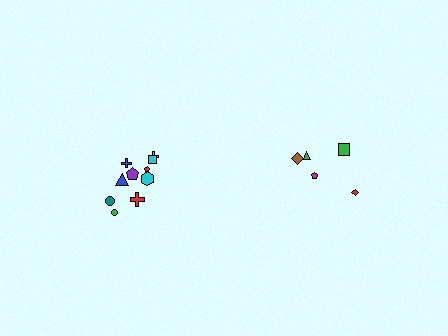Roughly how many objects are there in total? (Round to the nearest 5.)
Roughly 15 objects in total.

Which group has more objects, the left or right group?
The left group.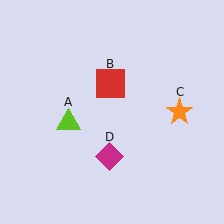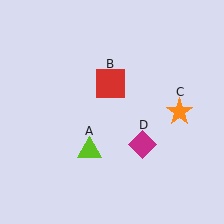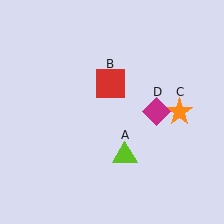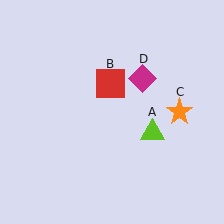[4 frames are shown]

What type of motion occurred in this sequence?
The lime triangle (object A), magenta diamond (object D) rotated counterclockwise around the center of the scene.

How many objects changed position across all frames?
2 objects changed position: lime triangle (object A), magenta diamond (object D).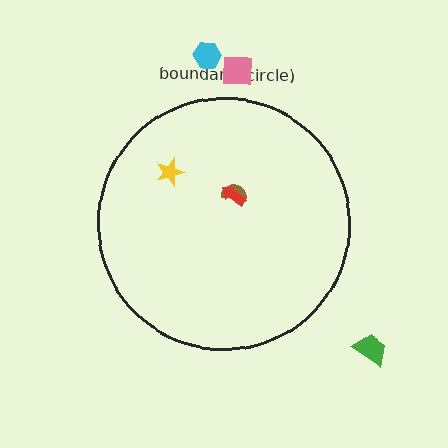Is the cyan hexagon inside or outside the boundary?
Outside.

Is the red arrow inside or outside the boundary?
Inside.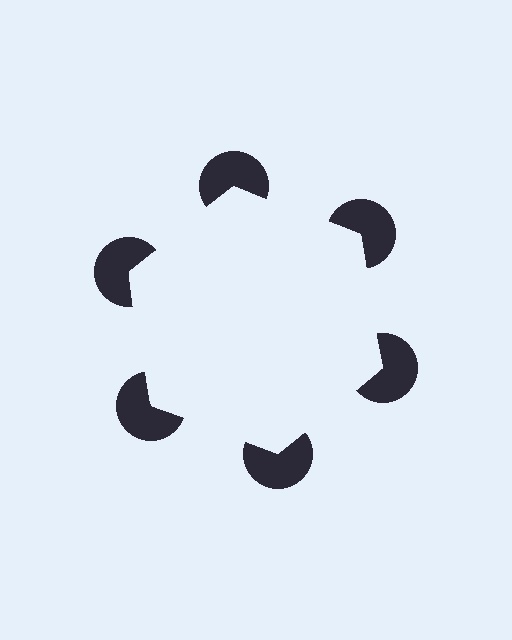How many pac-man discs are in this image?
There are 6 — one at each vertex of the illusory hexagon.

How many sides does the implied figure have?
6 sides.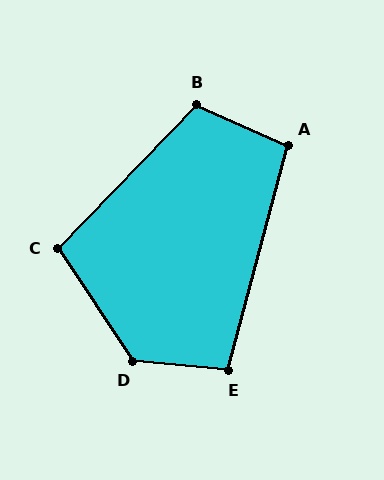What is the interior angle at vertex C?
Approximately 102 degrees (obtuse).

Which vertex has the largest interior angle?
D, at approximately 129 degrees.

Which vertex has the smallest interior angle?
A, at approximately 99 degrees.